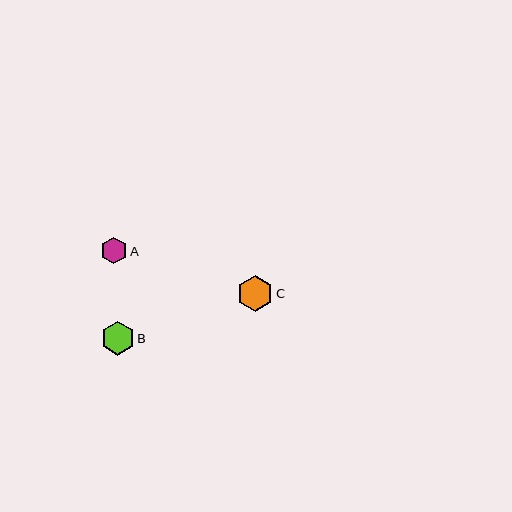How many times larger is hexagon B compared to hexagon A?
Hexagon B is approximately 1.3 times the size of hexagon A.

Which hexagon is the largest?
Hexagon C is the largest with a size of approximately 36 pixels.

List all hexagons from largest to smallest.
From largest to smallest: C, B, A.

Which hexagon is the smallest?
Hexagon A is the smallest with a size of approximately 27 pixels.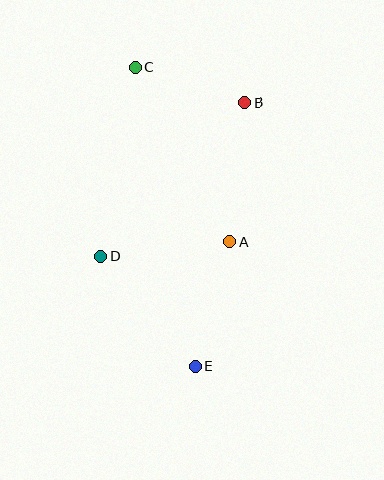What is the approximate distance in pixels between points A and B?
The distance between A and B is approximately 140 pixels.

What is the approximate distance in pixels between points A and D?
The distance between A and D is approximately 130 pixels.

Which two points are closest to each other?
Points B and C are closest to each other.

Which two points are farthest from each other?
Points C and E are farthest from each other.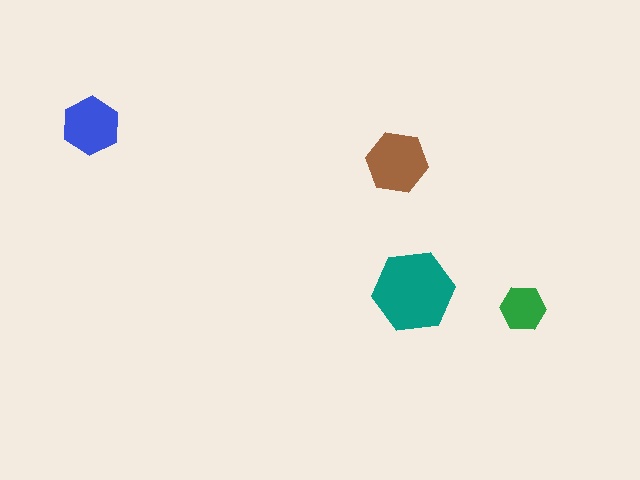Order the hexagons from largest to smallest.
the teal one, the brown one, the blue one, the green one.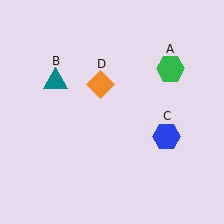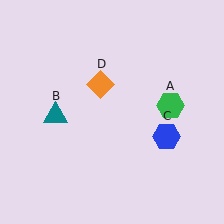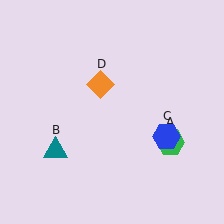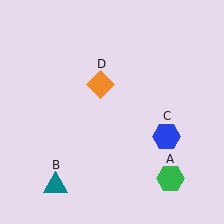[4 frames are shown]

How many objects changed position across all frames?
2 objects changed position: green hexagon (object A), teal triangle (object B).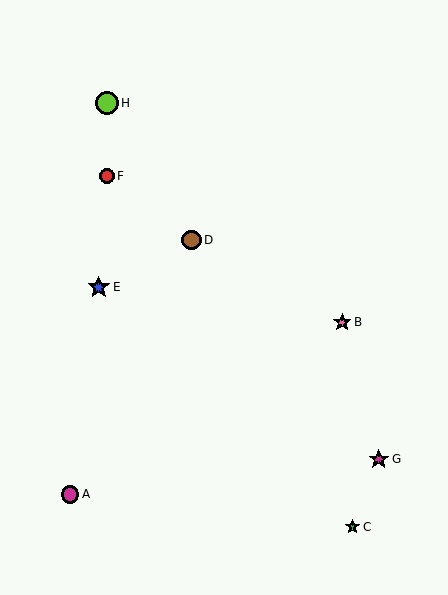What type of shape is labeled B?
Shape B is a pink star.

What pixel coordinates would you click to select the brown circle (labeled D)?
Click at (192, 240) to select the brown circle D.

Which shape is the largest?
The lime circle (labeled H) is the largest.